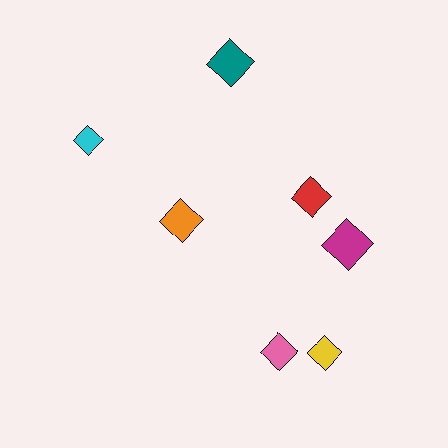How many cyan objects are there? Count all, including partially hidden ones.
There is 1 cyan object.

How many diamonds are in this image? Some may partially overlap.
There are 7 diamonds.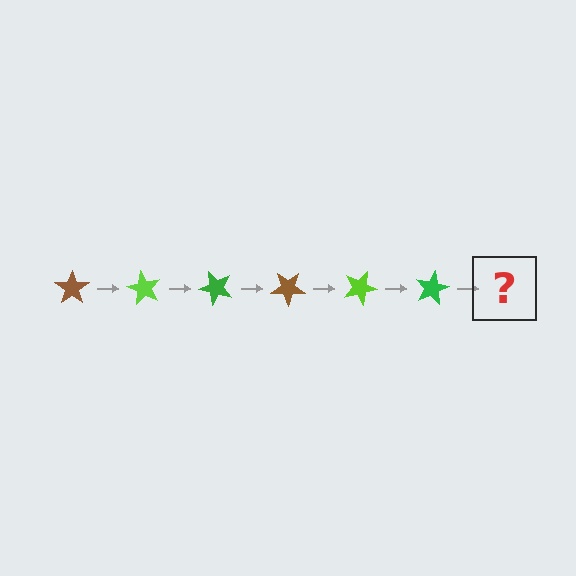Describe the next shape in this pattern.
It should be a brown star, rotated 360 degrees from the start.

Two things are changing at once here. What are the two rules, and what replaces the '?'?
The two rules are that it rotates 60 degrees each step and the color cycles through brown, lime, and green. The '?' should be a brown star, rotated 360 degrees from the start.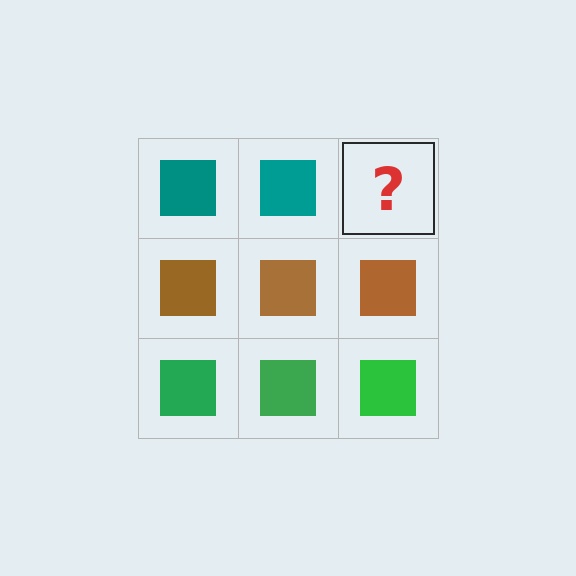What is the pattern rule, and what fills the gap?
The rule is that each row has a consistent color. The gap should be filled with a teal square.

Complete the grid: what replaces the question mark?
The question mark should be replaced with a teal square.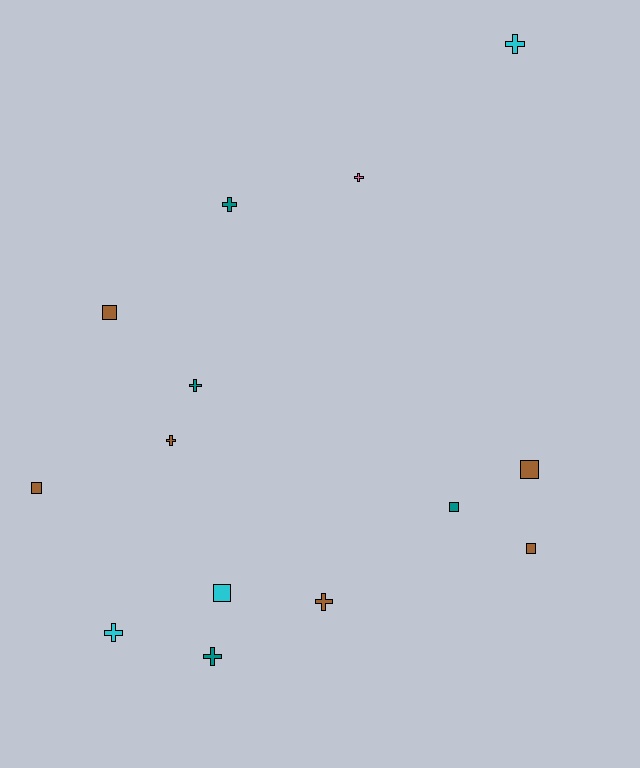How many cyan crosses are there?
There are 2 cyan crosses.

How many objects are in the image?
There are 14 objects.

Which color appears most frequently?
Brown, with 6 objects.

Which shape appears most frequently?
Cross, with 8 objects.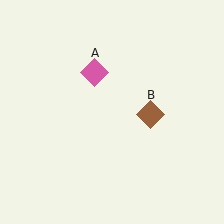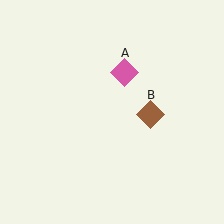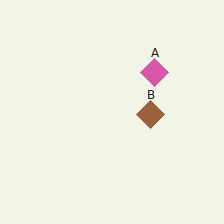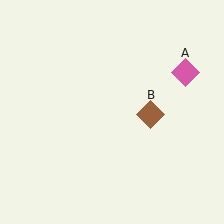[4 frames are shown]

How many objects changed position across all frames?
1 object changed position: pink diamond (object A).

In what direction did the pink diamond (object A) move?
The pink diamond (object A) moved right.